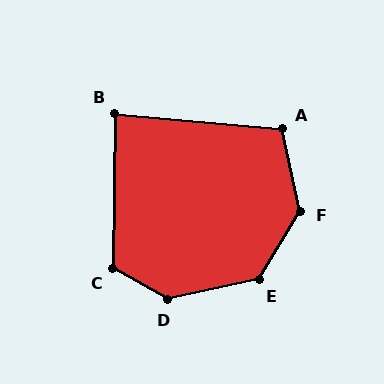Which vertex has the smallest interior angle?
B, at approximately 86 degrees.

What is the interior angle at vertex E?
Approximately 134 degrees (obtuse).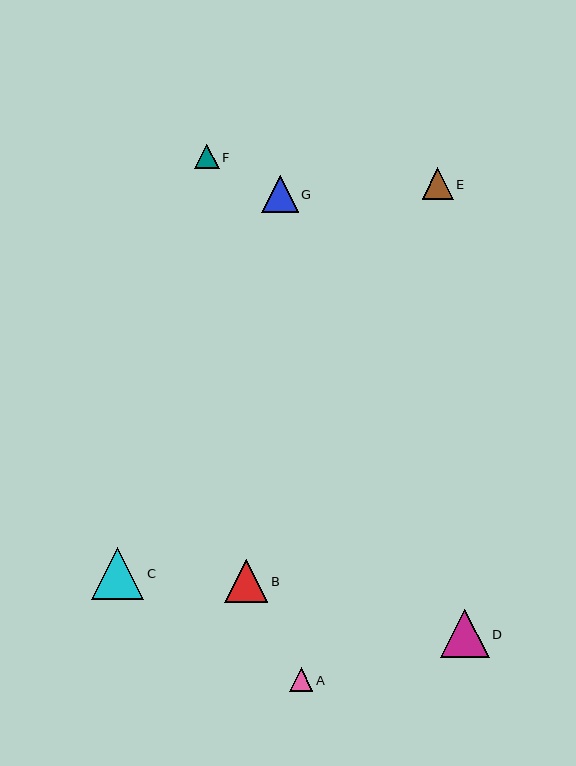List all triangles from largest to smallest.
From largest to smallest: C, D, B, G, E, F, A.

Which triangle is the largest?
Triangle C is the largest with a size of approximately 52 pixels.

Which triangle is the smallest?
Triangle A is the smallest with a size of approximately 23 pixels.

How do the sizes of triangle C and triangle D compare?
Triangle C and triangle D are approximately the same size.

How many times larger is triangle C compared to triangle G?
Triangle C is approximately 1.4 times the size of triangle G.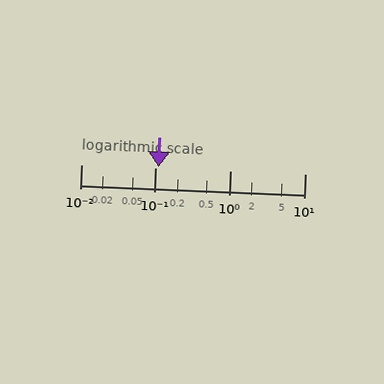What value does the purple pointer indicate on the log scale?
The pointer indicates approximately 0.11.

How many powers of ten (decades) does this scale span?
The scale spans 3 decades, from 0.01 to 10.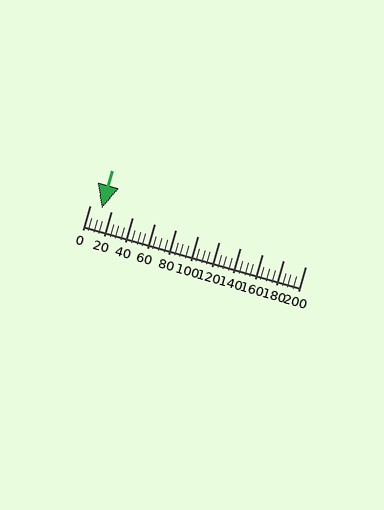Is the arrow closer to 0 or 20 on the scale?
The arrow is closer to 20.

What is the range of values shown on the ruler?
The ruler shows values from 0 to 200.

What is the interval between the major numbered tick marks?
The major tick marks are spaced 20 units apart.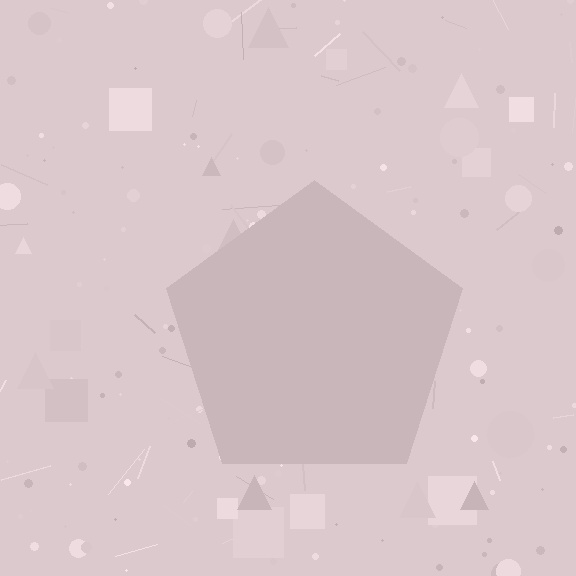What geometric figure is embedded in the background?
A pentagon is embedded in the background.